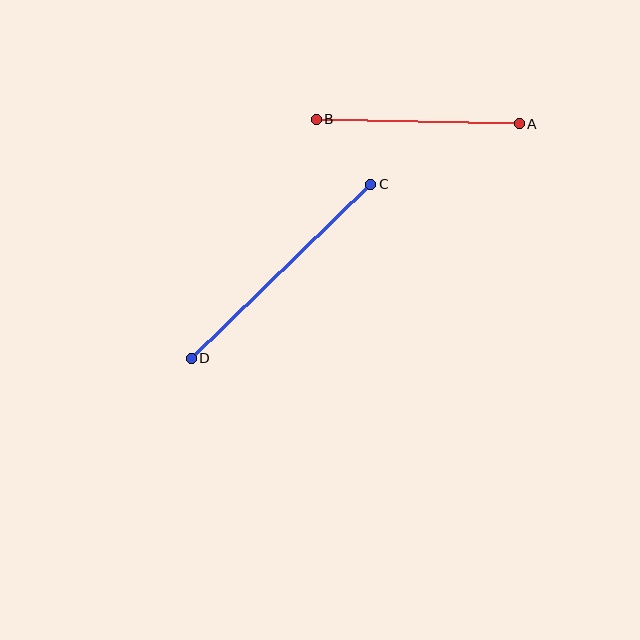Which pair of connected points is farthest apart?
Points C and D are farthest apart.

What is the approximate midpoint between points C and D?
The midpoint is at approximately (281, 271) pixels.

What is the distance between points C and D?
The distance is approximately 250 pixels.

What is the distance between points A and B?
The distance is approximately 203 pixels.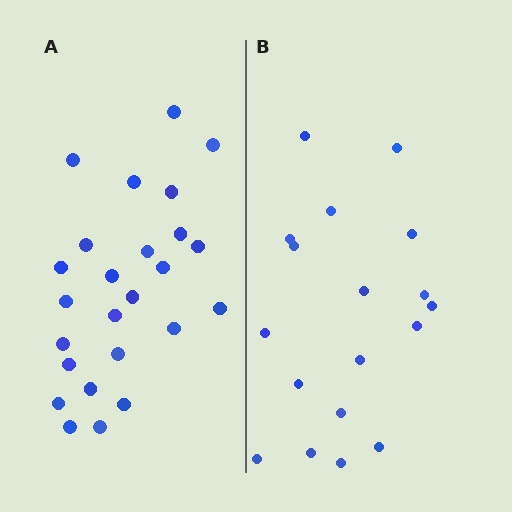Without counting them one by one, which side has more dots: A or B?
Region A (the left region) has more dots.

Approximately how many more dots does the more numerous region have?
Region A has roughly 8 or so more dots than region B.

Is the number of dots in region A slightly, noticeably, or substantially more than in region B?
Region A has noticeably more, but not dramatically so. The ratio is roughly 1.4 to 1.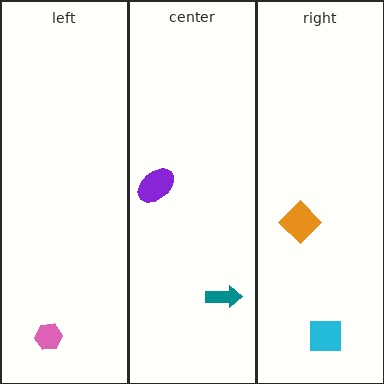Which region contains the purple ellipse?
The center region.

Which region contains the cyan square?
The right region.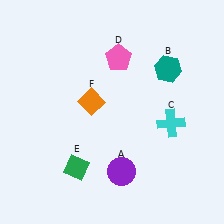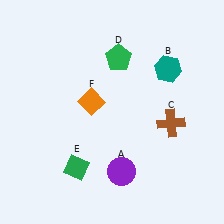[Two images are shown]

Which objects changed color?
C changed from cyan to brown. D changed from pink to green.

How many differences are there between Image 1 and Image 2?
There are 2 differences between the two images.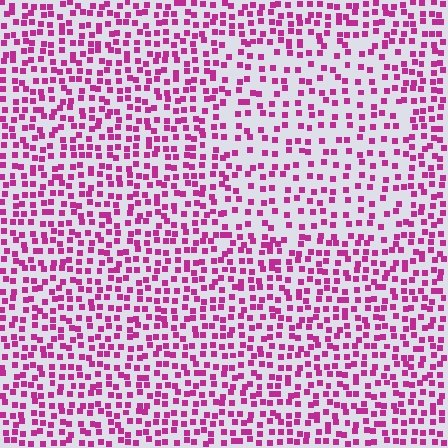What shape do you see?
I see a rectangle.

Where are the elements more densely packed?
The elements are more densely packed outside the rectangle boundary.